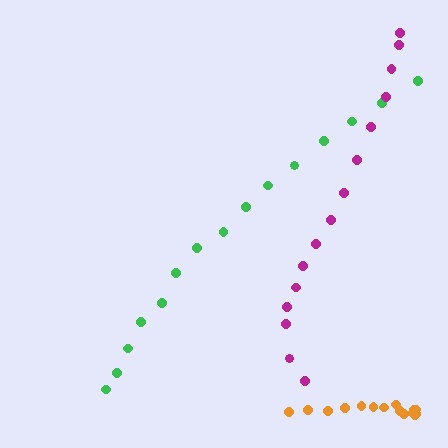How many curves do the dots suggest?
There are 3 distinct paths.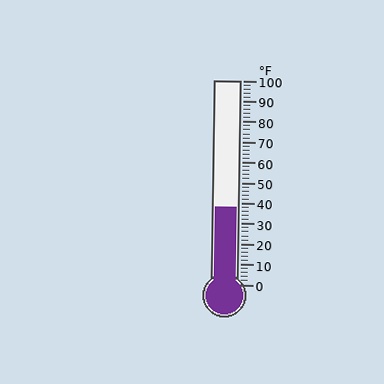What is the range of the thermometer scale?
The thermometer scale ranges from 0°F to 100°F.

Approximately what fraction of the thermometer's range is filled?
The thermometer is filled to approximately 40% of its range.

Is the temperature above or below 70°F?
The temperature is below 70°F.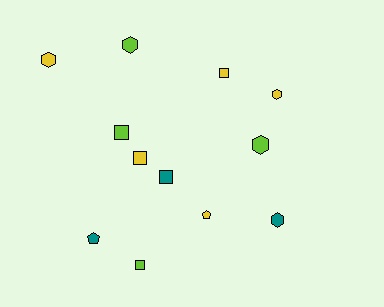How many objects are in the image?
There are 12 objects.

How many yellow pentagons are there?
There is 1 yellow pentagon.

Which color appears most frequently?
Yellow, with 5 objects.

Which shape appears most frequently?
Square, with 5 objects.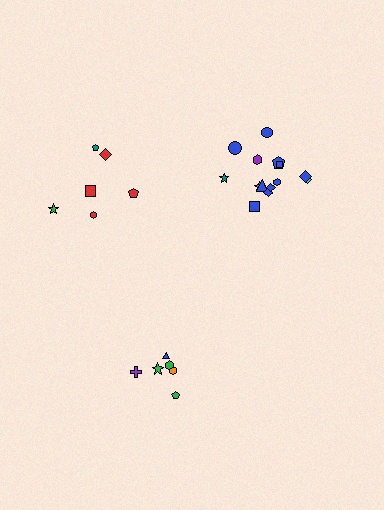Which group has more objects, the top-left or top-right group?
The top-right group.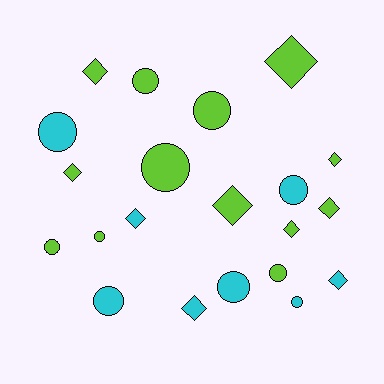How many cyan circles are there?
There are 5 cyan circles.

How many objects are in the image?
There are 21 objects.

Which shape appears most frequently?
Circle, with 11 objects.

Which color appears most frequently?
Lime, with 13 objects.